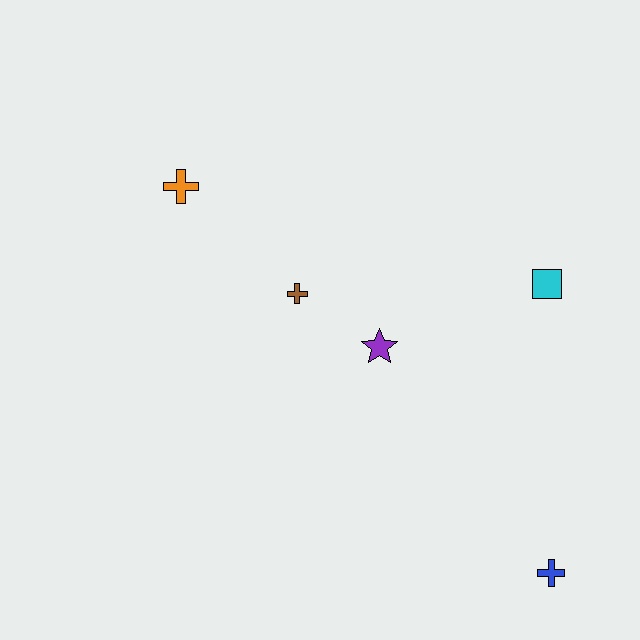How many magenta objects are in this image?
There are no magenta objects.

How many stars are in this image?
There is 1 star.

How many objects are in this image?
There are 5 objects.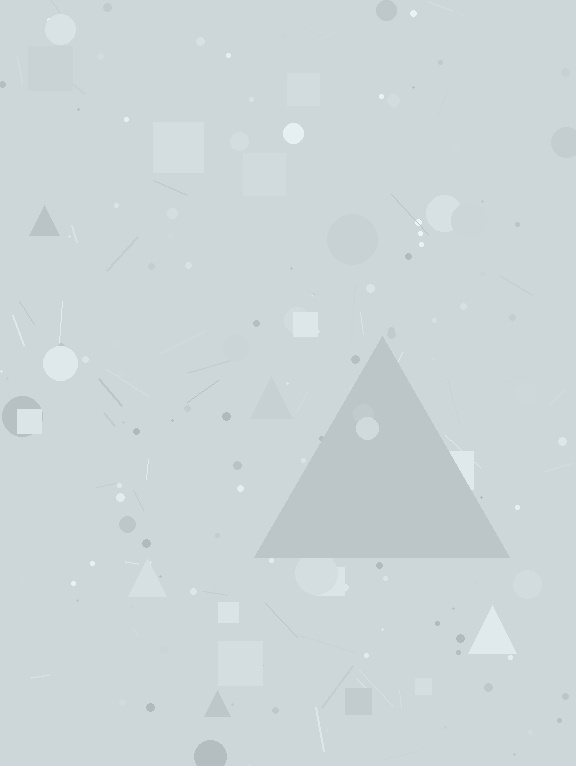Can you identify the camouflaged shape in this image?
The camouflaged shape is a triangle.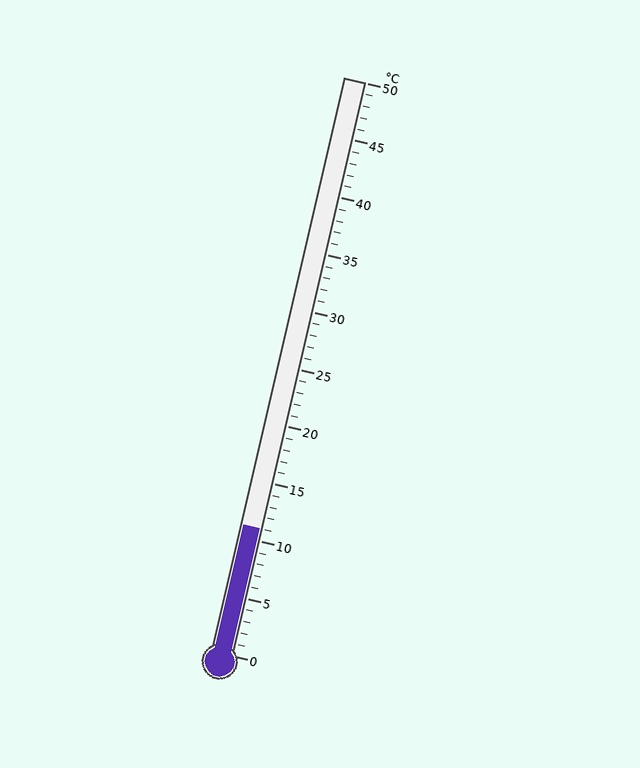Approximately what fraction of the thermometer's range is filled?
The thermometer is filled to approximately 20% of its range.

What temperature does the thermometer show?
The thermometer shows approximately 11°C.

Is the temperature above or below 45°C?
The temperature is below 45°C.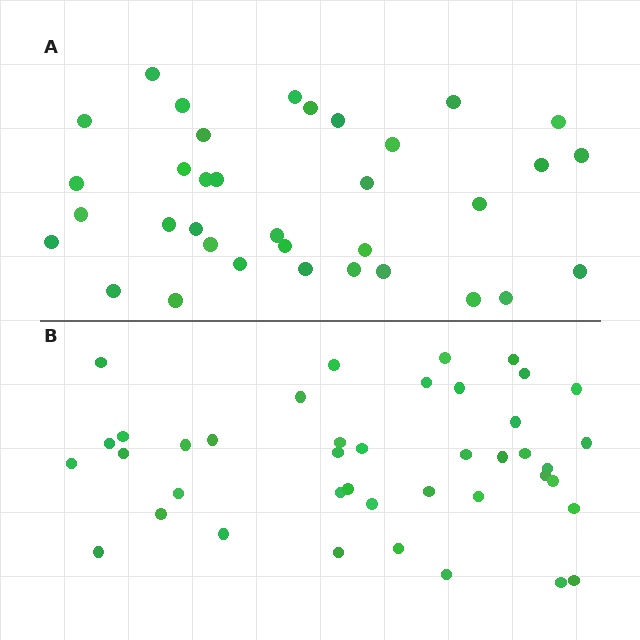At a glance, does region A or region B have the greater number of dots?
Region B (the bottom region) has more dots.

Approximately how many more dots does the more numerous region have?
Region B has about 6 more dots than region A.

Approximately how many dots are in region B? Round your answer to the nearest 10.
About 40 dots. (The exact count is 41, which rounds to 40.)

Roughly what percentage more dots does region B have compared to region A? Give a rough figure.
About 15% more.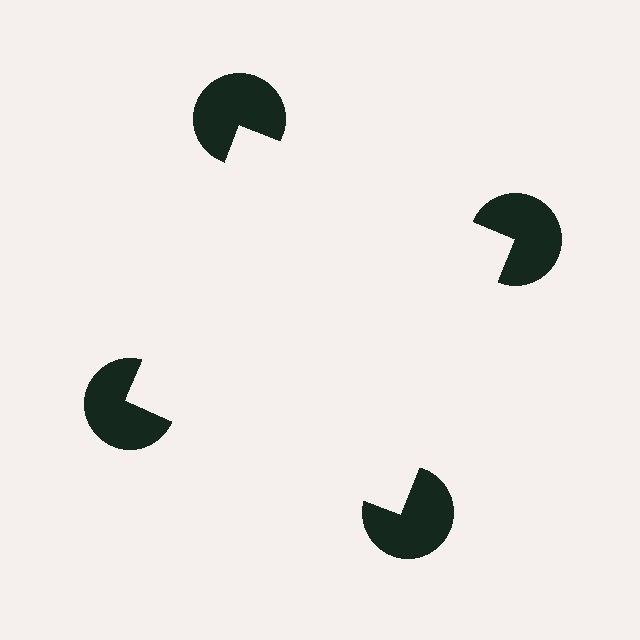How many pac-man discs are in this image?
There are 4 — one at each vertex of the illusory square.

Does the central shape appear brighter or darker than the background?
It typically appears slightly brighter than the background, even though no actual brightness change is drawn.